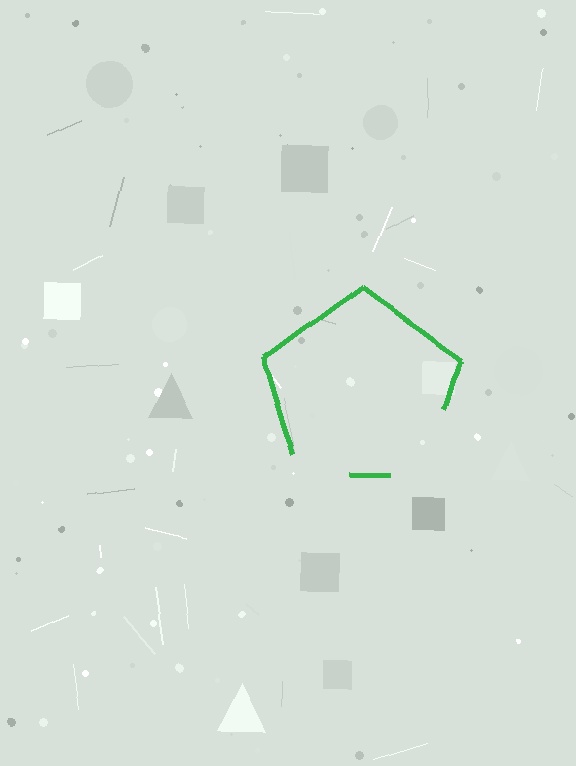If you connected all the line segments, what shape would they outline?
They would outline a pentagon.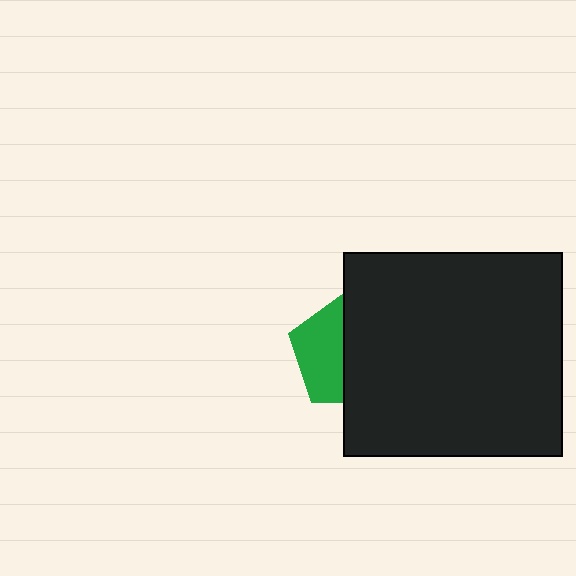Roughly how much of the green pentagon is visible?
About half of it is visible (roughly 45%).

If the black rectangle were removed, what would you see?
You would see the complete green pentagon.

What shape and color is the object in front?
The object in front is a black rectangle.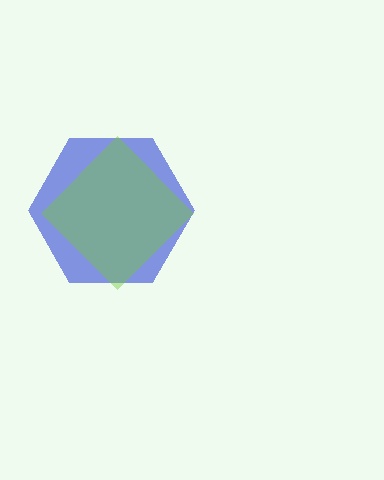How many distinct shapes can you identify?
There are 2 distinct shapes: a blue hexagon, a lime diamond.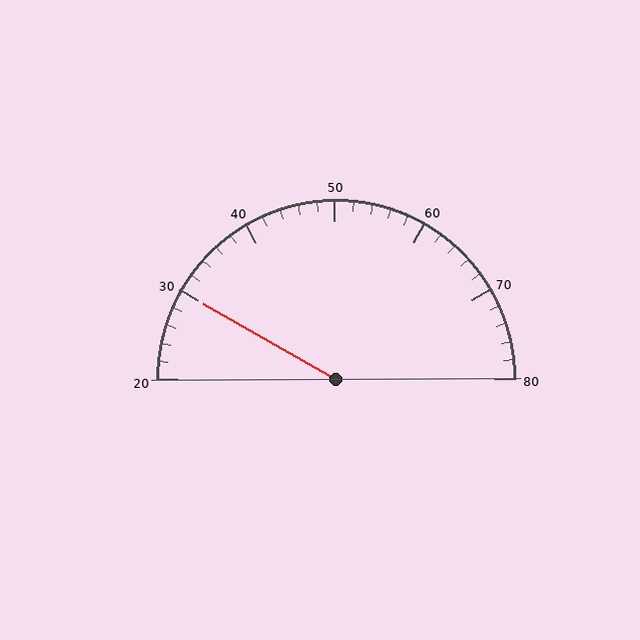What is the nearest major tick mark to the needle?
The nearest major tick mark is 30.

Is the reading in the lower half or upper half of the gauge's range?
The reading is in the lower half of the range (20 to 80).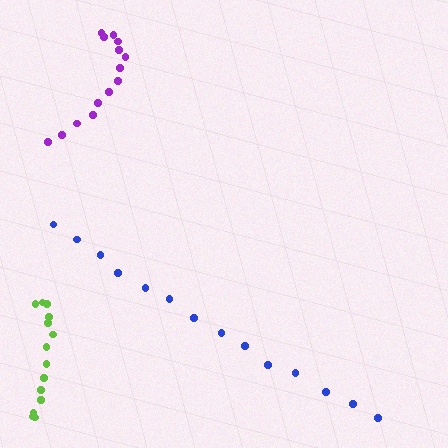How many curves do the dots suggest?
There are 3 distinct paths.